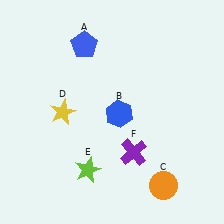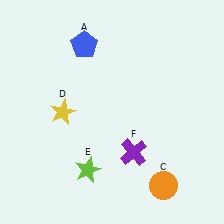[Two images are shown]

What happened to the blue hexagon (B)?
The blue hexagon (B) was removed in Image 2. It was in the bottom-right area of Image 1.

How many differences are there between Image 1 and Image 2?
There is 1 difference between the two images.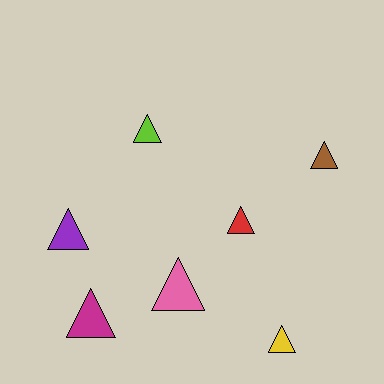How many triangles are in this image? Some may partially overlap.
There are 7 triangles.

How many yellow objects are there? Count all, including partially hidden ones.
There is 1 yellow object.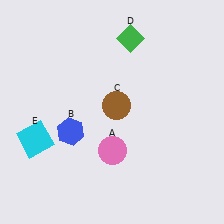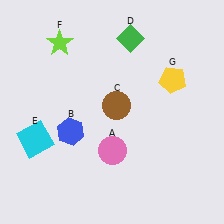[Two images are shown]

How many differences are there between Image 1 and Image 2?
There are 2 differences between the two images.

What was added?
A lime star (F), a yellow pentagon (G) were added in Image 2.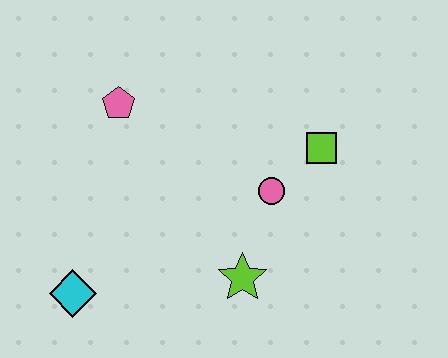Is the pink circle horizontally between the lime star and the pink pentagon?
No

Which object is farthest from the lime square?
The cyan diamond is farthest from the lime square.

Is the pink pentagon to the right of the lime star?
No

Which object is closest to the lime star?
The pink circle is closest to the lime star.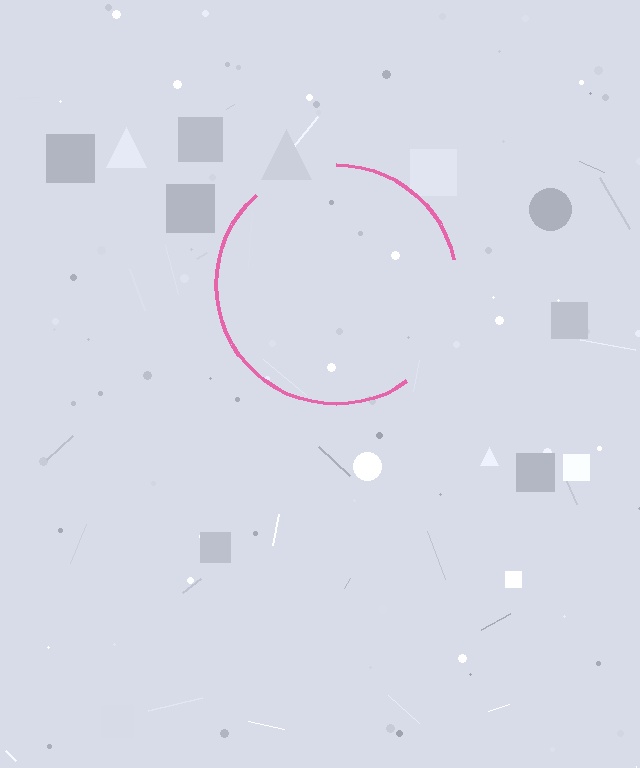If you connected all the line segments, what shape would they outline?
They would outline a circle.